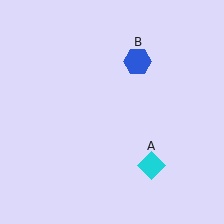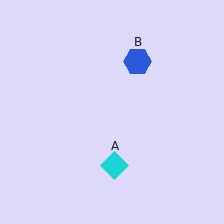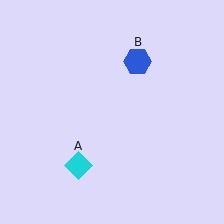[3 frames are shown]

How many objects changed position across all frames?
1 object changed position: cyan diamond (object A).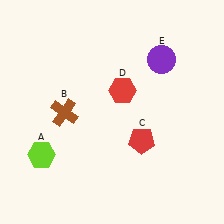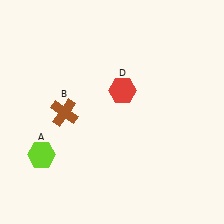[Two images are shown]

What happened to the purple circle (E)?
The purple circle (E) was removed in Image 2. It was in the top-right area of Image 1.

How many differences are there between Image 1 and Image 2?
There are 2 differences between the two images.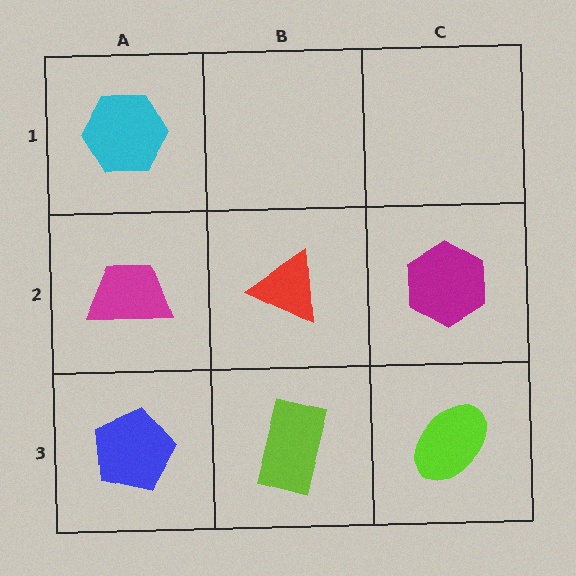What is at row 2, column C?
A magenta hexagon.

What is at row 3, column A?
A blue pentagon.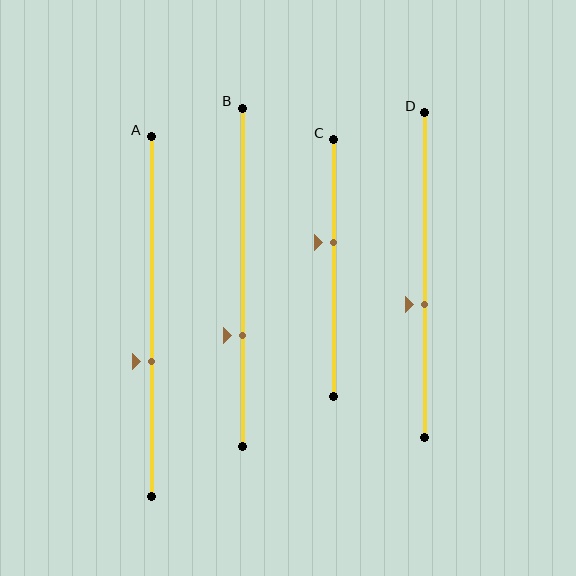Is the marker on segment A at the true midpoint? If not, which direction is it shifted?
No, the marker on segment A is shifted downward by about 12% of the segment length.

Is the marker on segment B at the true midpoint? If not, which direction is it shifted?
No, the marker on segment B is shifted downward by about 17% of the segment length.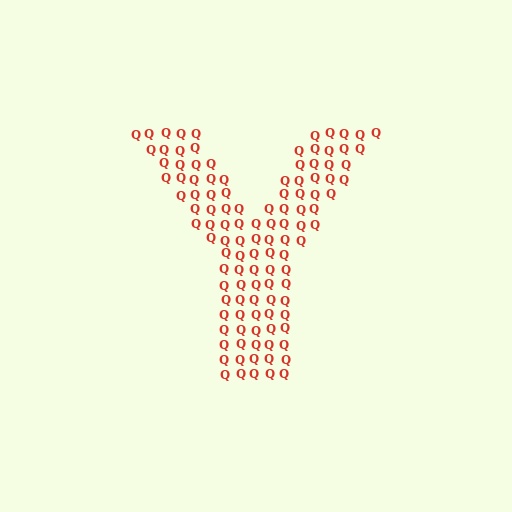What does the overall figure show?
The overall figure shows the letter Y.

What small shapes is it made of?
It is made of small letter Q's.